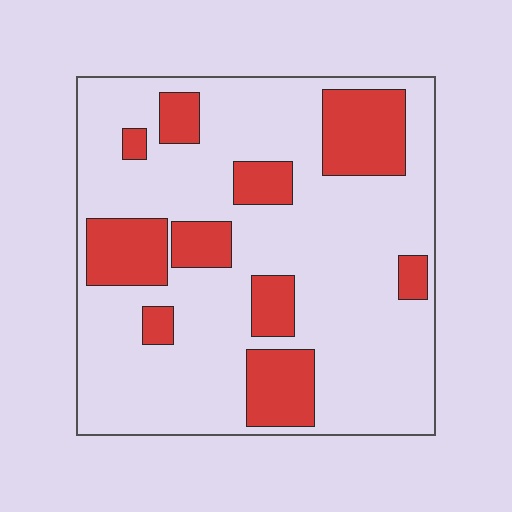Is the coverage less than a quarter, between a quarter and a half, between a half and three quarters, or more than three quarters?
Less than a quarter.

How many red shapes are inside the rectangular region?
10.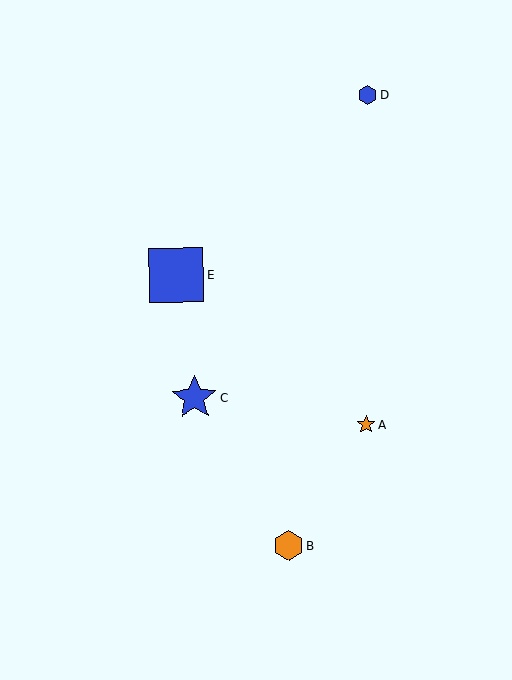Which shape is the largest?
The blue square (labeled E) is the largest.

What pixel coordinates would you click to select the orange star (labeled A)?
Click at (366, 425) to select the orange star A.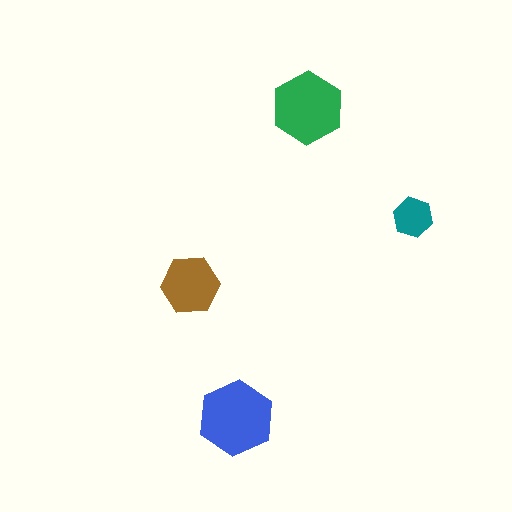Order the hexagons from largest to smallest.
the blue one, the green one, the brown one, the teal one.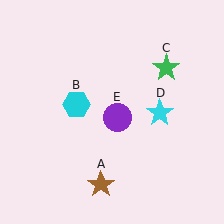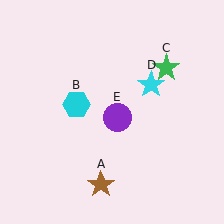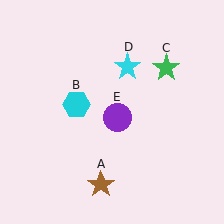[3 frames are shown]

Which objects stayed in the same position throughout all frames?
Brown star (object A) and cyan hexagon (object B) and green star (object C) and purple circle (object E) remained stationary.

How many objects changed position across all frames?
1 object changed position: cyan star (object D).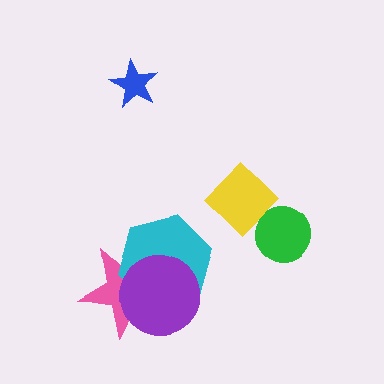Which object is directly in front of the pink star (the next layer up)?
The cyan hexagon is directly in front of the pink star.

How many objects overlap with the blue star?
0 objects overlap with the blue star.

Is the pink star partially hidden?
Yes, it is partially covered by another shape.